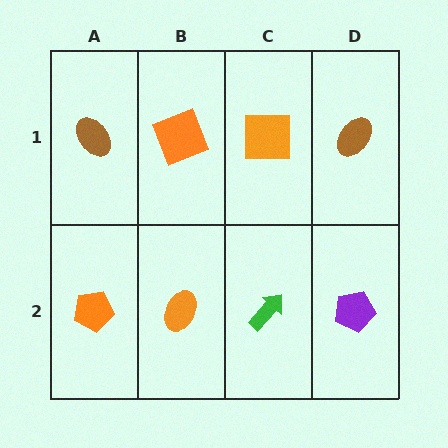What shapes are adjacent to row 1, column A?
An orange pentagon (row 2, column A), an orange square (row 1, column B).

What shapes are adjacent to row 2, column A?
A brown ellipse (row 1, column A), an orange ellipse (row 2, column B).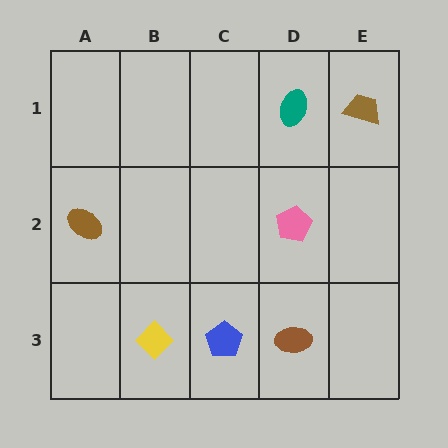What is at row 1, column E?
A brown trapezoid.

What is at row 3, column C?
A blue pentagon.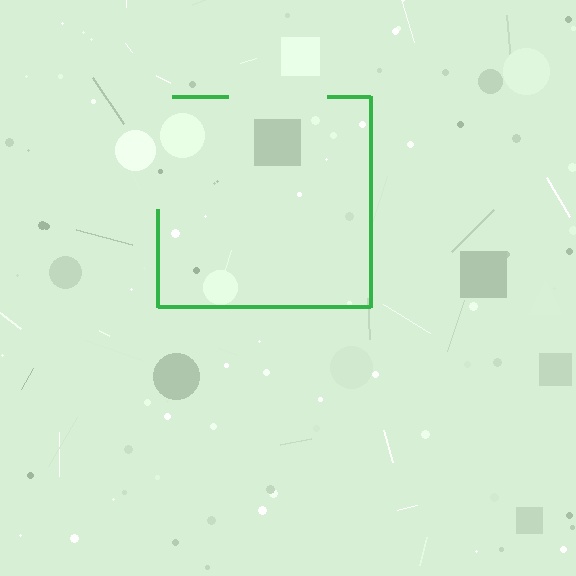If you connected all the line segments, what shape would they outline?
They would outline a square.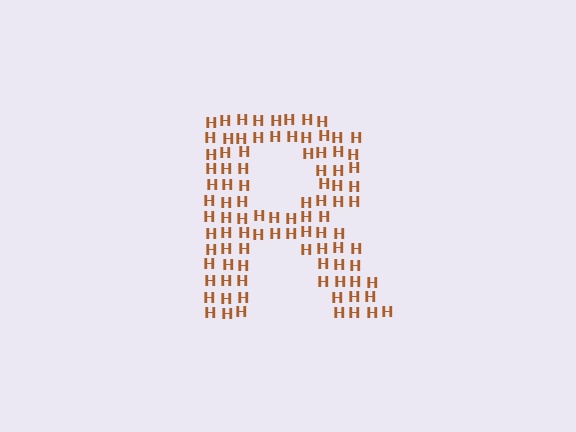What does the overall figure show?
The overall figure shows the letter R.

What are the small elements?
The small elements are letter H's.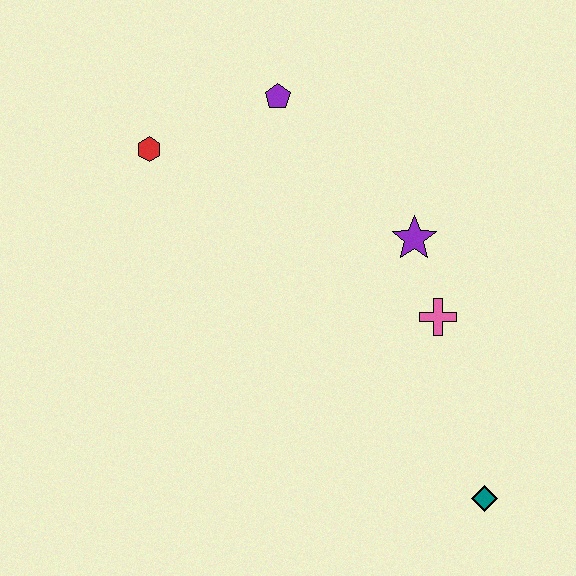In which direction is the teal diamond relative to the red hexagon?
The teal diamond is below the red hexagon.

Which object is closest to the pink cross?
The purple star is closest to the pink cross.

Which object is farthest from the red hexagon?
The teal diamond is farthest from the red hexagon.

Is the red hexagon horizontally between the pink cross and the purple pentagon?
No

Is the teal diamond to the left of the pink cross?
No